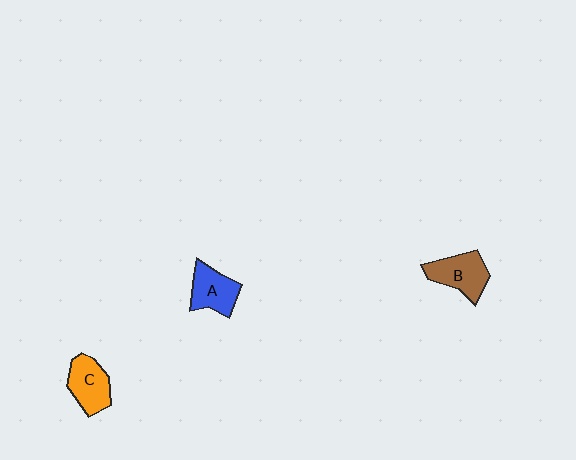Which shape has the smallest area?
Shape A (blue).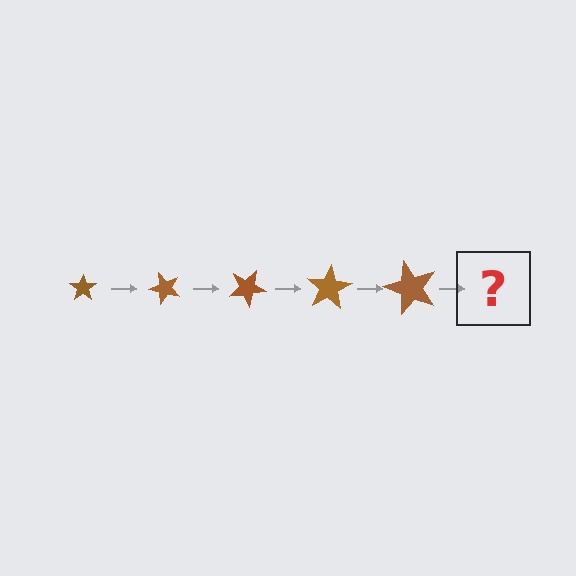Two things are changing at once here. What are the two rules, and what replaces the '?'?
The two rules are that the star grows larger each step and it rotates 50 degrees each step. The '?' should be a star, larger than the previous one and rotated 250 degrees from the start.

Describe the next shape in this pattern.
It should be a star, larger than the previous one and rotated 250 degrees from the start.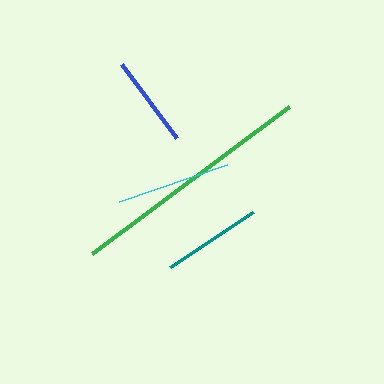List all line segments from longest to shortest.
From longest to shortest: green, cyan, teal, blue.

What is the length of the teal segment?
The teal segment is approximately 100 pixels long.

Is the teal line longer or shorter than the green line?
The green line is longer than the teal line.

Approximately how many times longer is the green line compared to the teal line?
The green line is approximately 2.5 times the length of the teal line.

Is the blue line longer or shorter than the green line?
The green line is longer than the blue line.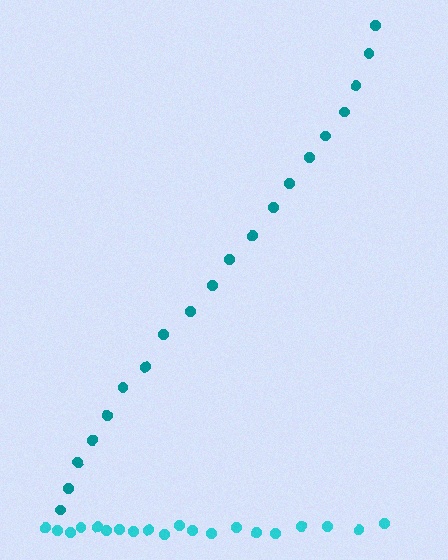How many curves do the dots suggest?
There are 2 distinct paths.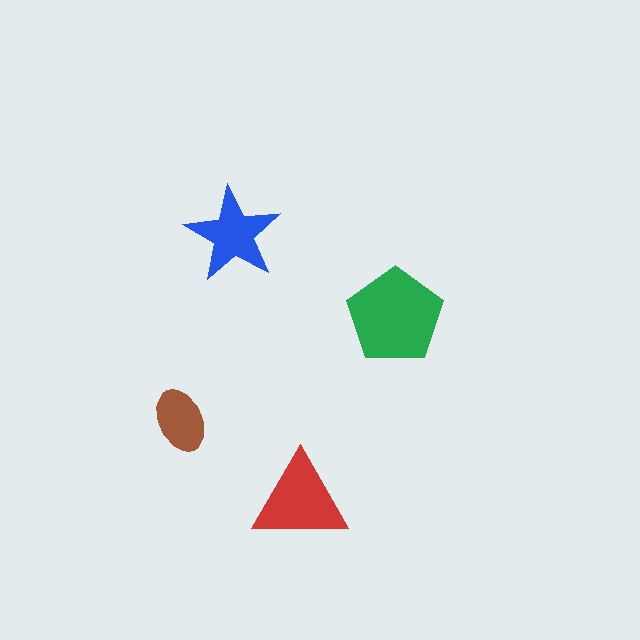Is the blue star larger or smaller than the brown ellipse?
Larger.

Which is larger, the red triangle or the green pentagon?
The green pentagon.